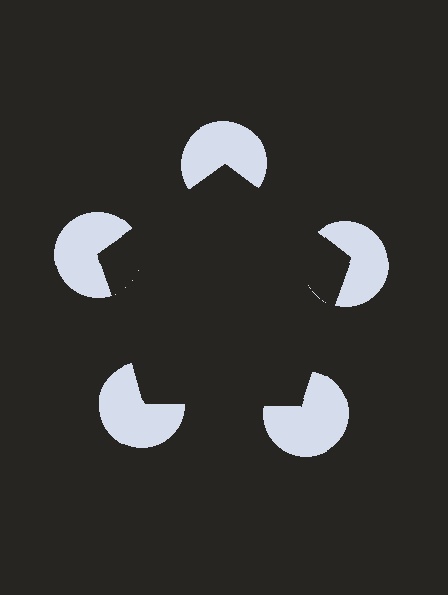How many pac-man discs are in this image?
There are 5 — one at each vertex of the illusory pentagon.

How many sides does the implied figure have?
5 sides.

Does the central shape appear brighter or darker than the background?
It typically appears slightly darker than the background, even though no actual brightness change is drawn.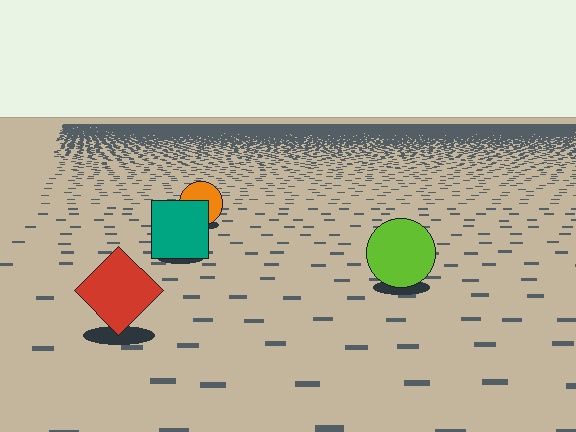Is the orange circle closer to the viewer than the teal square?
No. The teal square is closer — you can tell from the texture gradient: the ground texture is coarser near it.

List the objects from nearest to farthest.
From nearest to farthest: the red diamond, the lime circle, the teal square, the orange circle.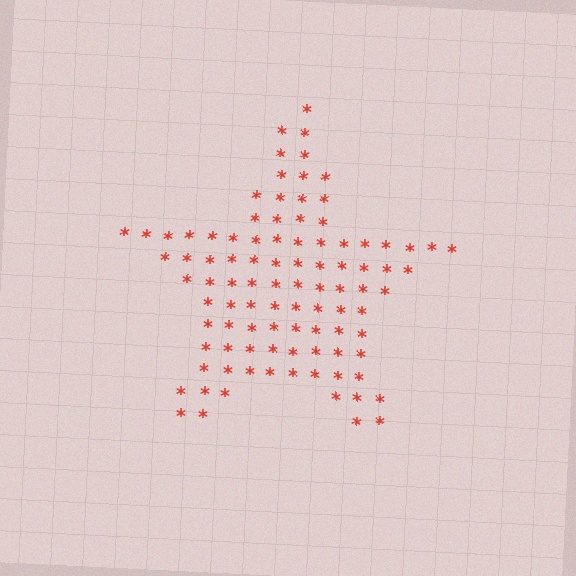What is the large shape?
The large shape is a star.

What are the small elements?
The small elements are asterisks.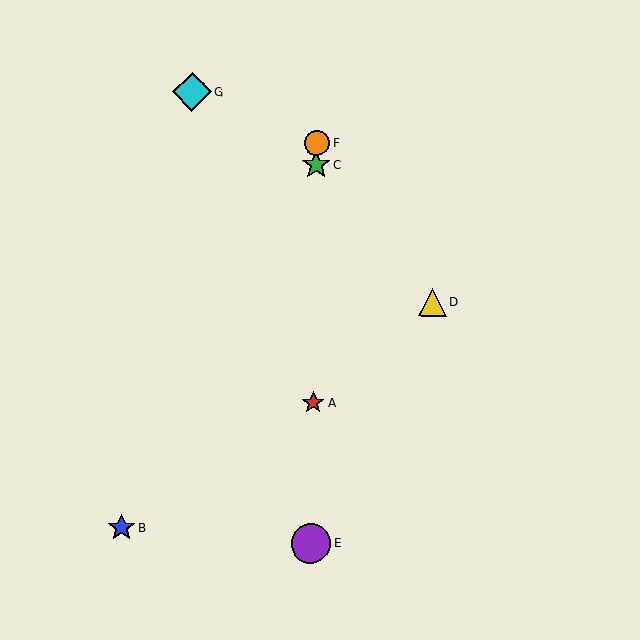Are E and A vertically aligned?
Yes, both are at x≈311.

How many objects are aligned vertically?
4 objects (A, C, E, F) are aligned vertically.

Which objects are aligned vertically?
Objects A, C, E, F are aligned vertically.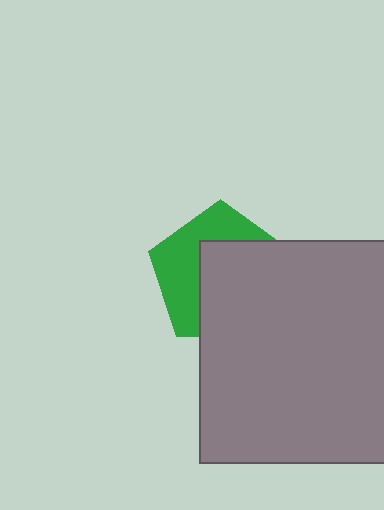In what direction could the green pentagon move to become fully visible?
The green pentagon could move toward the upper-left. That would shift it out from behind the gray rectangle entirely.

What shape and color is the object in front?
The object in front is a gray rectangle.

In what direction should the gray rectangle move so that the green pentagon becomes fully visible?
The gray rectangle should move toward the lower-right. That is the shortest direction to clear the overlap and leave the green pentagon fully visible.